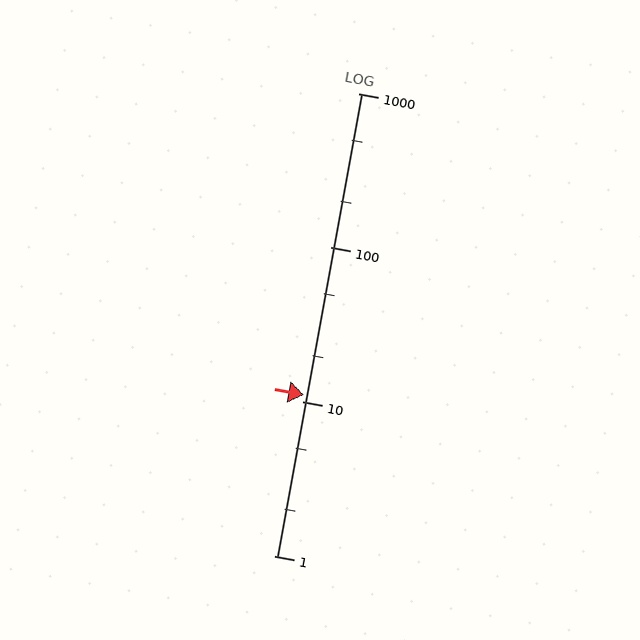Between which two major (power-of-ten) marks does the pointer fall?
The pointer is between 10 and 100.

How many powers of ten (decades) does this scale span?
The scale spans 3 decades, from 1 to 1000.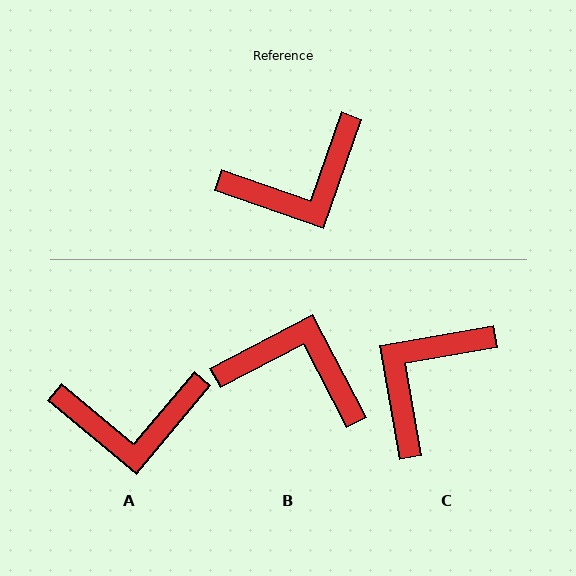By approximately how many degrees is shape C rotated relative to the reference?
Approximately 151 degrees clockwise.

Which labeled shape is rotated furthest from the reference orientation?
C, about 151 degrees away.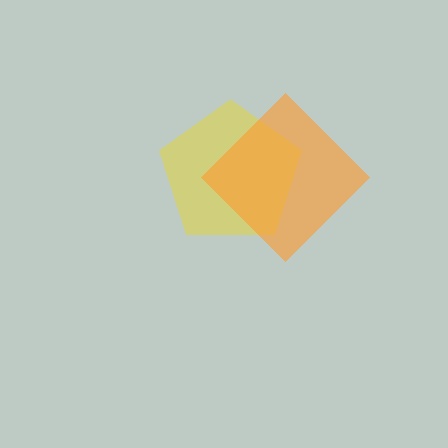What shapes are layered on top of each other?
The layered shapes are: a yellow pentagon, an orange diamond.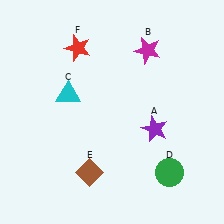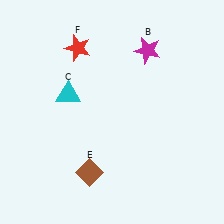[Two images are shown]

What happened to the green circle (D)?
The green circle (D) was removed in Image 2. It was in the bottom-right area of Image 1.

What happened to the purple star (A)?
The purple star (A) was removed in Image 2. It was in the bottom-right area of Image 1.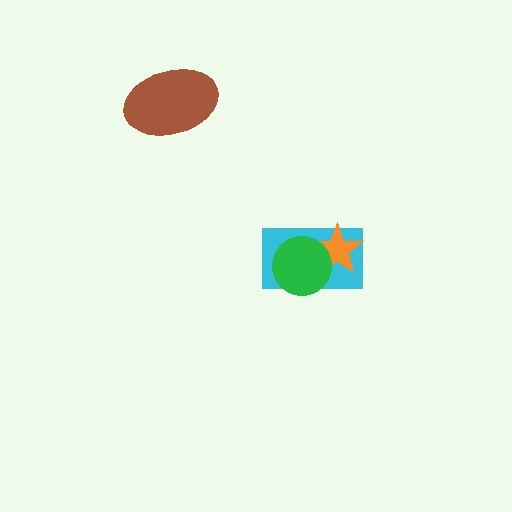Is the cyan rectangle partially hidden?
Yes, it is partially covered by another shape.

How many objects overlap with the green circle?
2 objects overlap with the green circle.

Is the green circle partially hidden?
No, no other shape covers it.